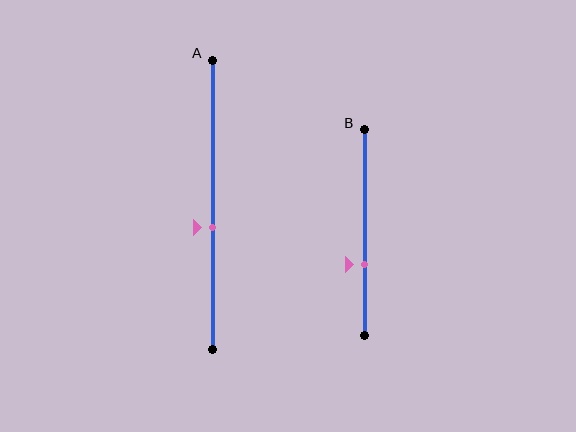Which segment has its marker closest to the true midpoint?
Segment A has its marker closest to the true midpoint.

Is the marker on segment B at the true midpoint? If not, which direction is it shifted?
No, the marker on segment B is shifted downward by about 16% of the segment length.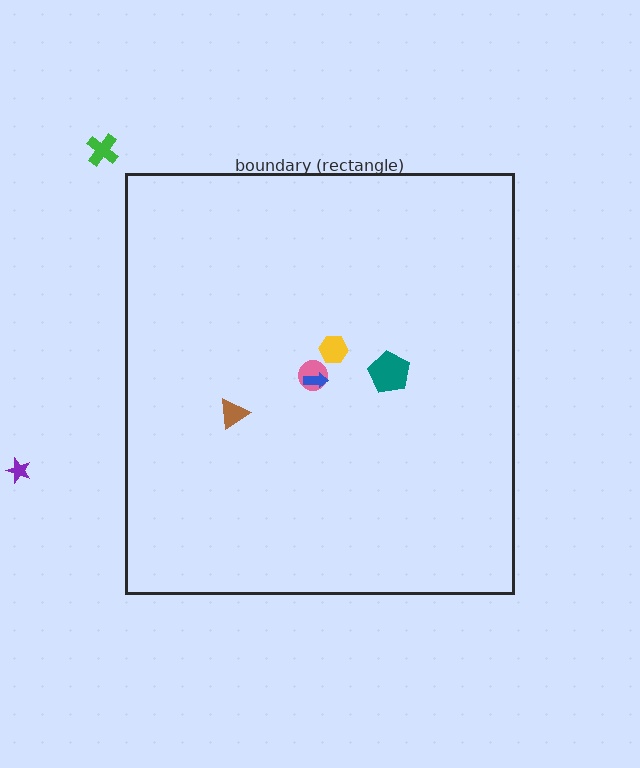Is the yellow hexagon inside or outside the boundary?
Inside.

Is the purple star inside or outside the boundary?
Outside.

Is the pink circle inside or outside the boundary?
Inside.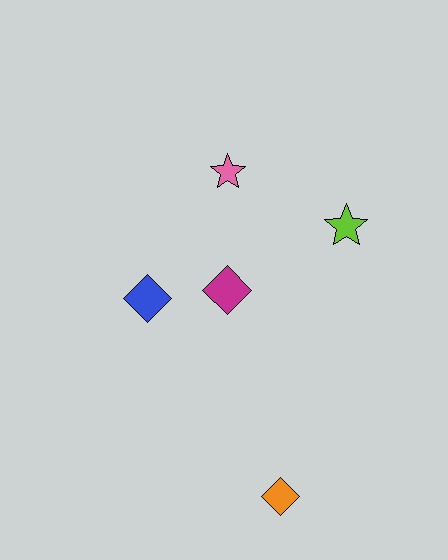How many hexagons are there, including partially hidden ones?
There are no hexagons.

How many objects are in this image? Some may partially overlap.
There are 5 objects.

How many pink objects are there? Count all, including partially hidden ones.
There is 1 pink object.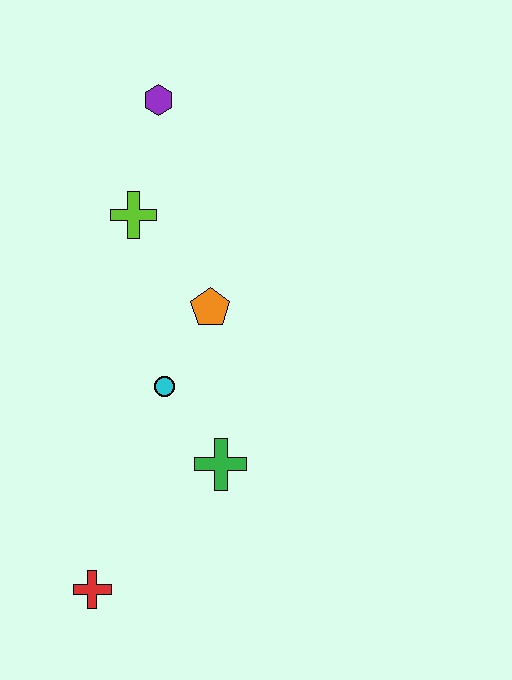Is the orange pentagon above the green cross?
Yes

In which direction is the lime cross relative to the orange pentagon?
The lime cross is above the orange pentagon.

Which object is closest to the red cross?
The green cross is closest to the red cross.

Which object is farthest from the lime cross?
The red cross is farthest from the lime cross.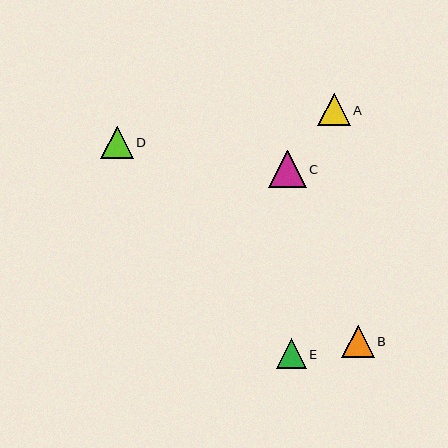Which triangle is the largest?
Triangle C is the largest with a size of approximately 38 pixels.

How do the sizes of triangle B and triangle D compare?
Triangle B and triangle D are approximately the same size.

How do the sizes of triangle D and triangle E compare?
Triangle D and triangle E are approximately the same size.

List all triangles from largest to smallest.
From largest to smallest: C, B, A, D, E.